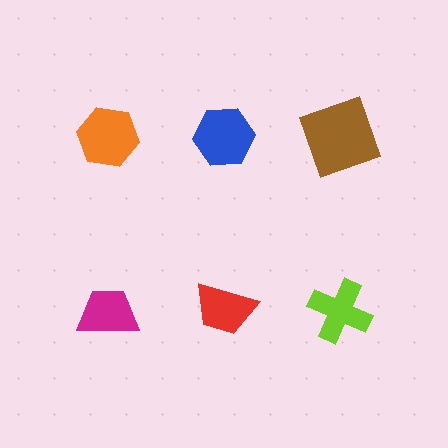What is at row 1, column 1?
An orange hexagon.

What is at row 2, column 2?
A red trapezoid.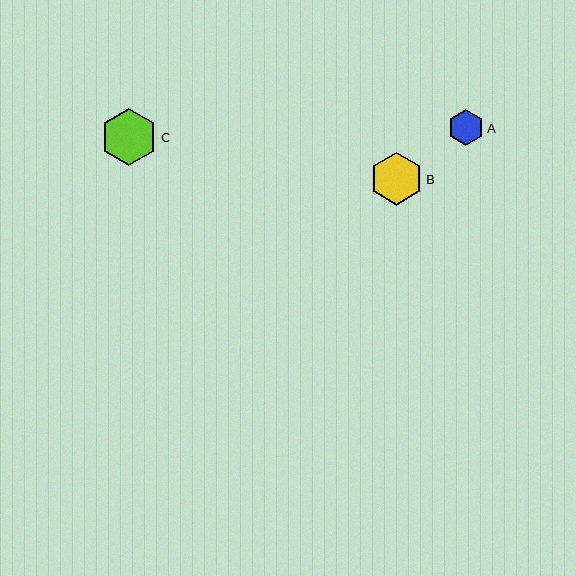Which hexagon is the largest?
Hexagon C is the largest with a size of approximately 57 pixels.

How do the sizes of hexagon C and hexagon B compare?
Hexagon C and hexagon B are approximately the same size.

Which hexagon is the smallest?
Hexagon A is the smallest with a size of approximately 36 pixels.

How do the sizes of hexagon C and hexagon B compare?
Hexagon C and hexagon B are approximately the same size.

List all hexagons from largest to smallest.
From largest to smallest: C, B, A.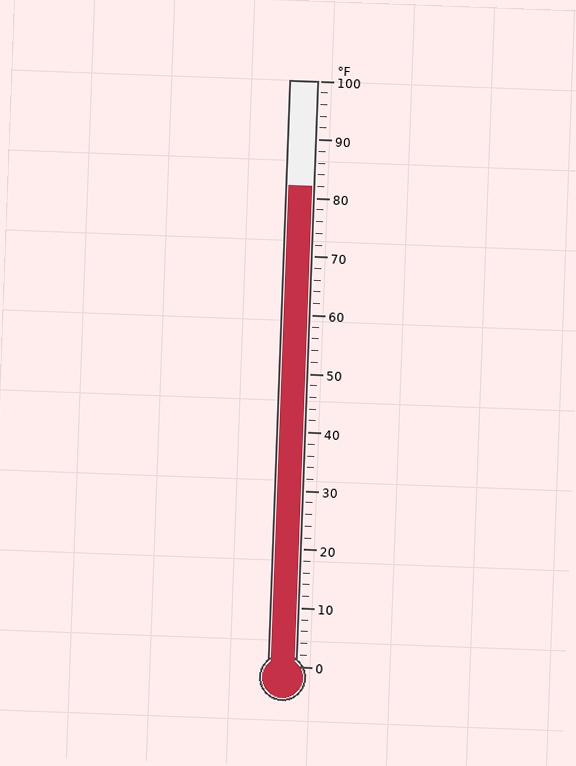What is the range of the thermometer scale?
The thermometer scale ranges from 0°F to 100°F.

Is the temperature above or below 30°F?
The temperature is above 30°F.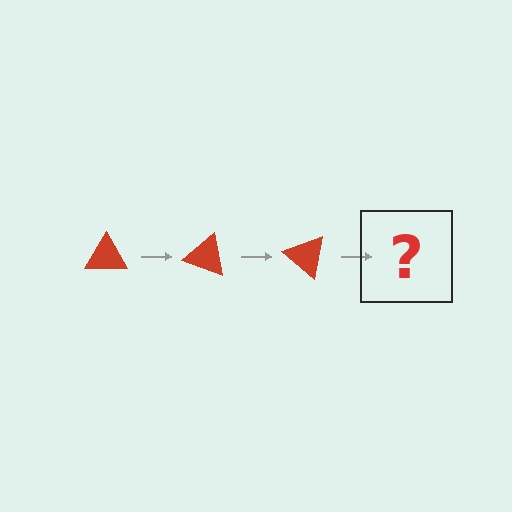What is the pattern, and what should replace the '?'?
The pattern is that the triangle rotates 20 degrees each step. The '?' should be a red triangle rotated 60 degrees.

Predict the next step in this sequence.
The next step is a red triangle rotated 60 degrees.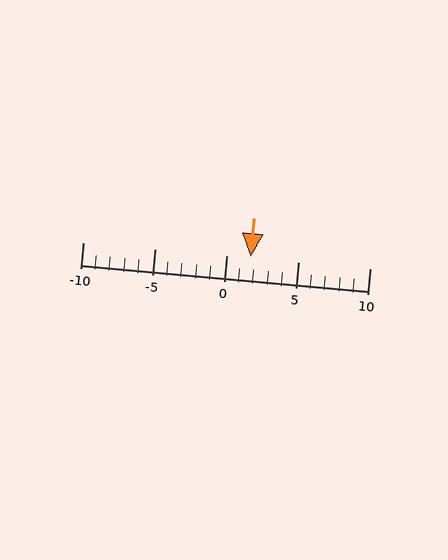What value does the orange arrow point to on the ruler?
The orange arrow points to approximately 2.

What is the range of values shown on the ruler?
The ruler shows values from -10 to 10.